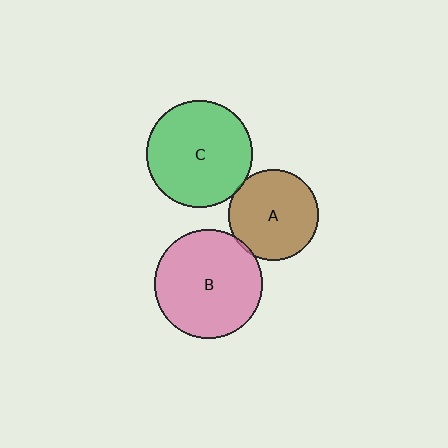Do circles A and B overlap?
Yes.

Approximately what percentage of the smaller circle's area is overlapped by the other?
Approximately 5%.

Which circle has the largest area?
Circle B (pink).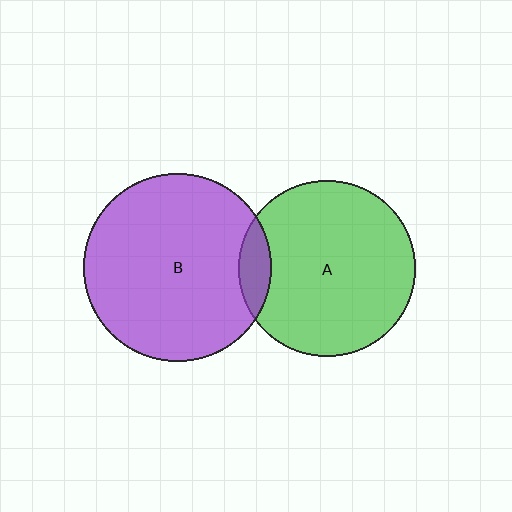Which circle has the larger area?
Circle B (purple).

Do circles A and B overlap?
Yes.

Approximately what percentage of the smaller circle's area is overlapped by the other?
Approximately 10%.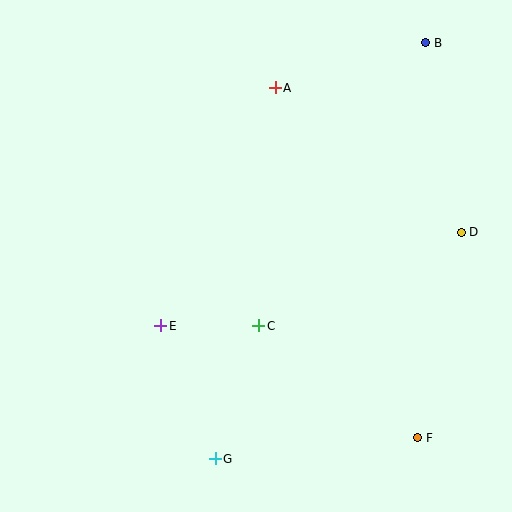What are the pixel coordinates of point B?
Point B is at (426, 43).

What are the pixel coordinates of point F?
Point F is at (418, 438).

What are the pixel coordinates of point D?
Point D is at (461, 232).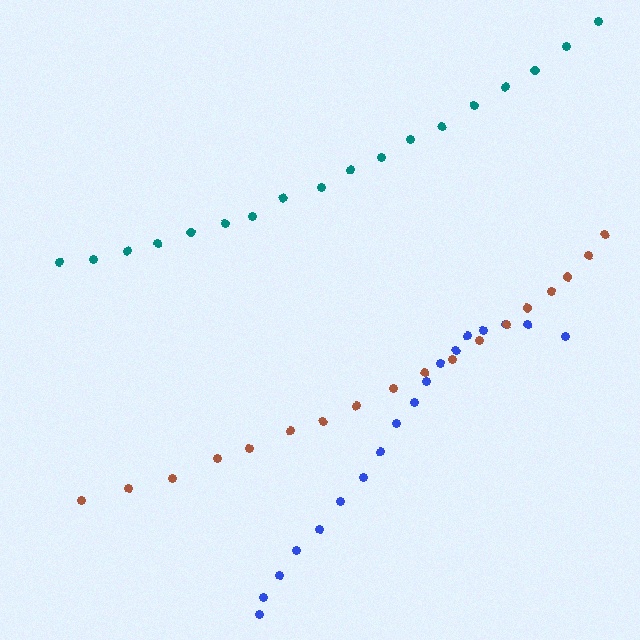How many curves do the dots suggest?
There are 3 distinct paths.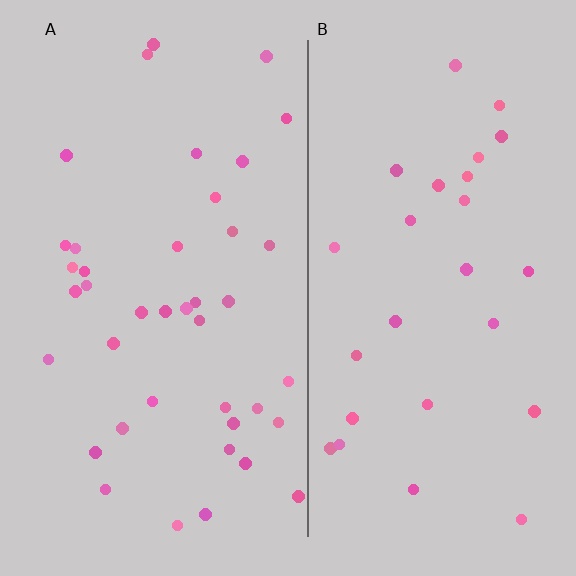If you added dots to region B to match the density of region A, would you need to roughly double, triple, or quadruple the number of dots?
Approximately double.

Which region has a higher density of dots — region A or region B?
A (the left).